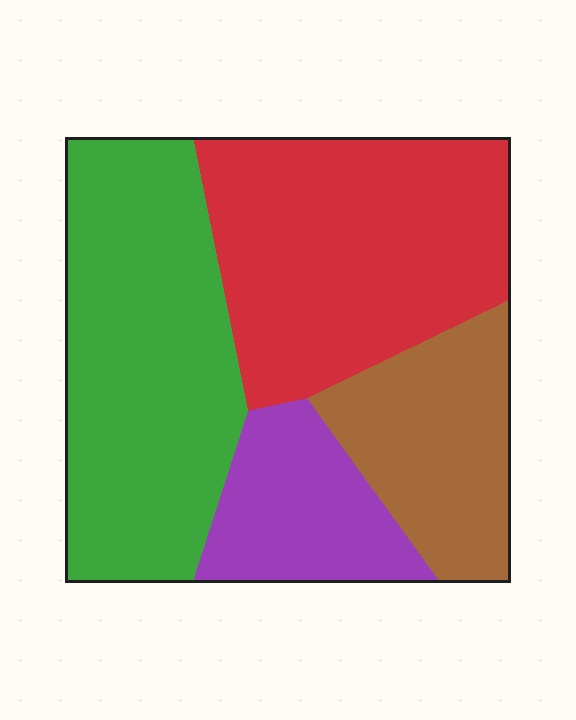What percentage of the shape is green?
Green covers around 35% of the shape.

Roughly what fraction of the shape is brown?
Brown takes up about one sixth (1/6) of the shape.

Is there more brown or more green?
Green.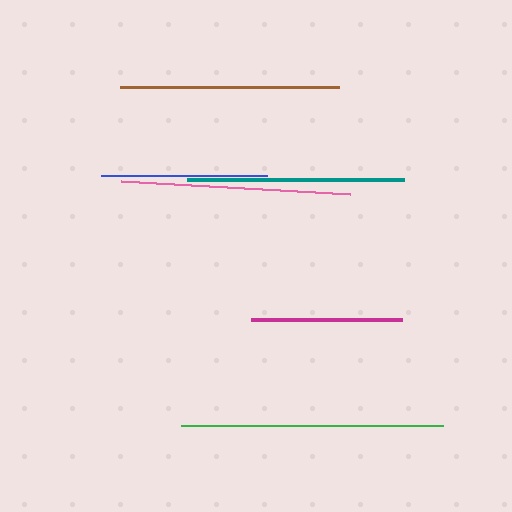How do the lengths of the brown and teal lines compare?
The brown and teal lines are approximately the same length.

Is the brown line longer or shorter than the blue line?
The brown line is longer than the blue line.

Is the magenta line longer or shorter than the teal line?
The teal line is longer than the magenta line.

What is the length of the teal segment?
The teal segment is approximately 216 pixels long.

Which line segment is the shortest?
The magenta line is the shortest at approximately 151 pixels.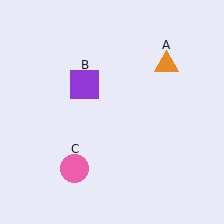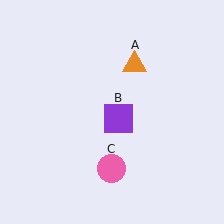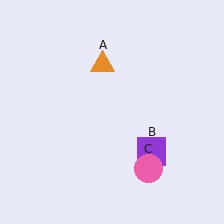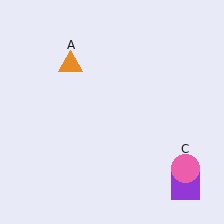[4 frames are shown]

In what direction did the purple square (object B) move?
The purple square (object B) moved down and to the right.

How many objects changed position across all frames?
3 objects changed position: orange triangle (object A), purple square (object B), pink circle (object C).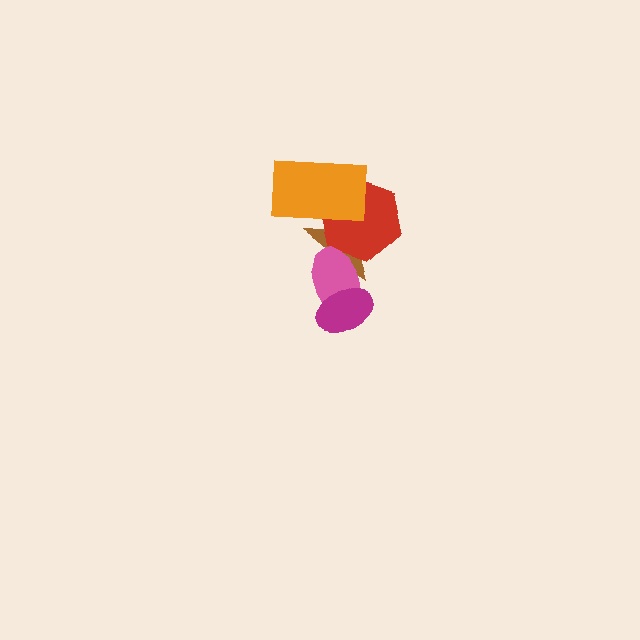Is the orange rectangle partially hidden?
No, no other shape covers it.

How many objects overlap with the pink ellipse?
3 objects overlap with the pink ellipse.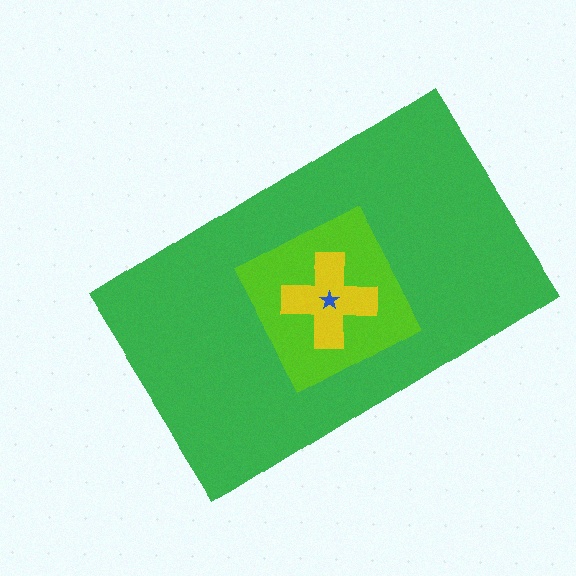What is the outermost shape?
The green rectangle.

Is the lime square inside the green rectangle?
Yes.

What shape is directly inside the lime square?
The yellow cross.